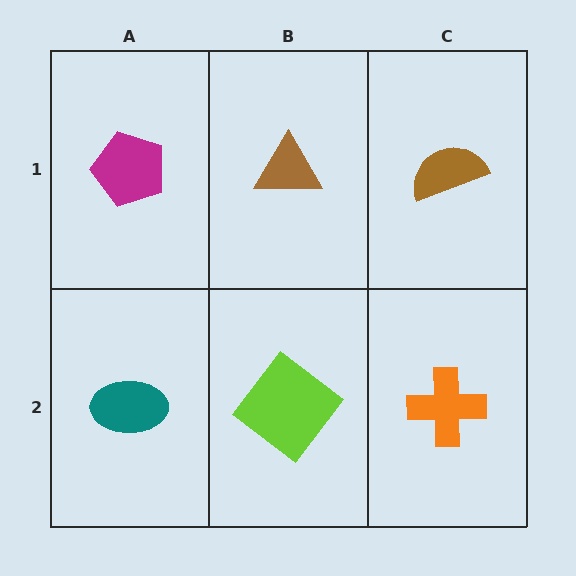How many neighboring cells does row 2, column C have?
2.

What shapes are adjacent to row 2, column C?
A brown semicircle (row 1, column C), a lime diamond (row 2, column B).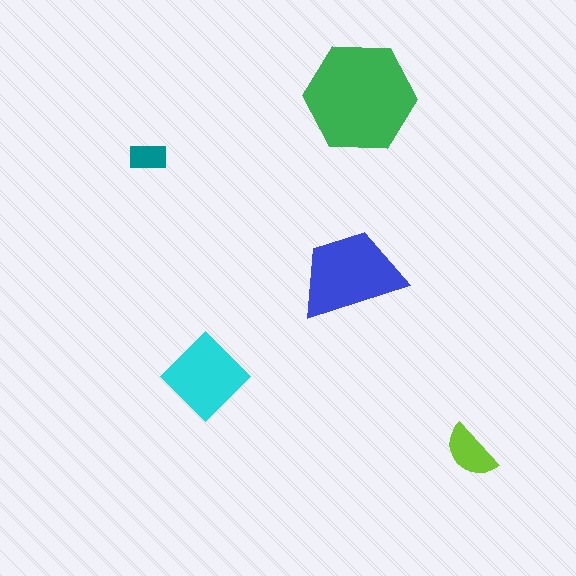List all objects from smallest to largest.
The teal rectangle, the lime semicircle, the cyan diamond, the blue trapezoid, the green hexagon.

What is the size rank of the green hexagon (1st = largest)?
1st.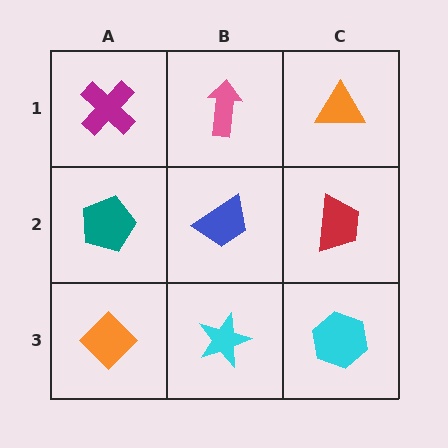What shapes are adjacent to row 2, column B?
A pink arrow (row 1, column B), a cyan star (row 3, column B), a teal pentagon (row 2, column A), a red trapezoid (row 2, column C).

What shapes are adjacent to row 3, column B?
A blue trapezoid (row 2, column B), an orange diamond (row 3, column A), a cyan hexagon (row 3, column C).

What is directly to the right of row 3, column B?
A cyan hexagon.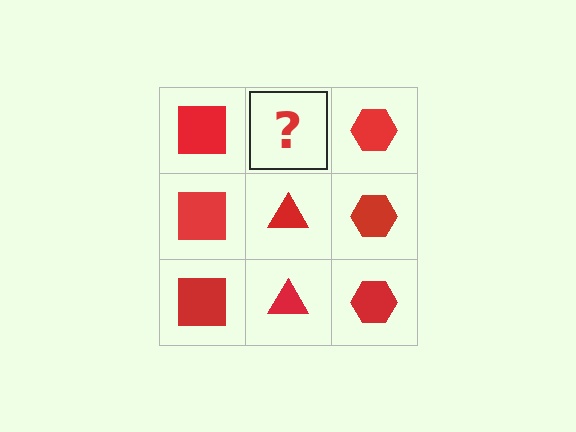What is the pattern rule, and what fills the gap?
The rule is that each column has a consistent shape. The gap should be filled with a red triangle.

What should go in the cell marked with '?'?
The missing cell should contain a red triangle.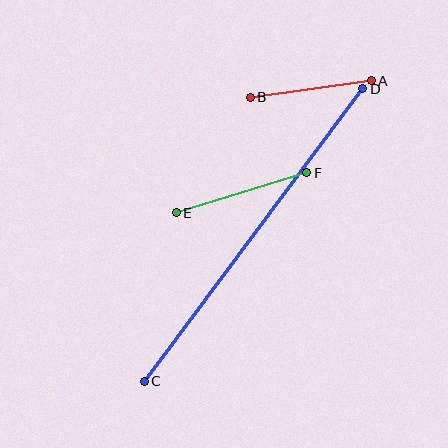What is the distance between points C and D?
The distance is approximately 365 pixels.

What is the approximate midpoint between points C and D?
The midpoint is at approximately (254, 235) pixels.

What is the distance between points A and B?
The distance is approximately 122 pixels.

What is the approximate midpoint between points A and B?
The midpoint is at approximately (311, 89) pixels.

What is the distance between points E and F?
The distance is approximately 136 pixels.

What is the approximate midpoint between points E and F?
The midpoint is at approximately (241, 193) pixels.